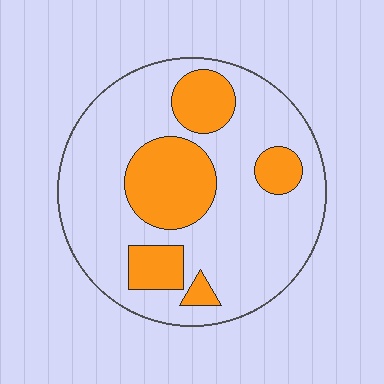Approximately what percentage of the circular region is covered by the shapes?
Approximately 25%.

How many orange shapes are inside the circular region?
5.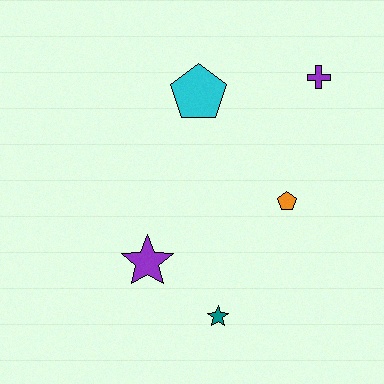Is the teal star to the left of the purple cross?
Yes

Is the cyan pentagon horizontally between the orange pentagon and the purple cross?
No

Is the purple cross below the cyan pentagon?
No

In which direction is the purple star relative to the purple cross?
The purple star is below the purple cross.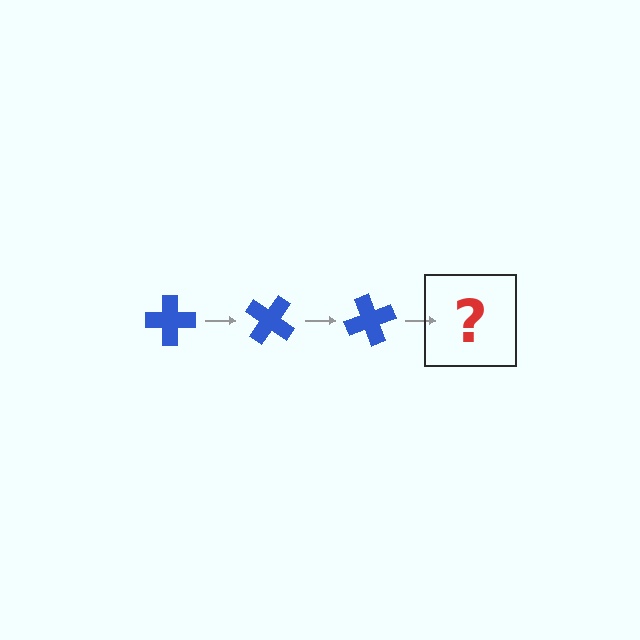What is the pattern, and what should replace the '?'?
The pattern is that the cross rotates 35 degrees each step. The '?' should be a blue cross rotated 105 degrees.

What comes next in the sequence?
The next element should be a blue cross rotated 105 degrees.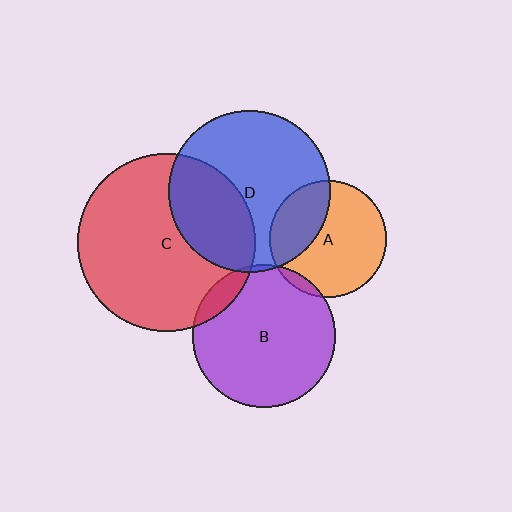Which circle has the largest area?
Circle C (red).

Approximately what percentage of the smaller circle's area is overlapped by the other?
Approximately 30%.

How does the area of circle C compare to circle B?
Approximately 1.6 times.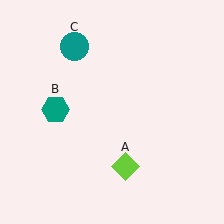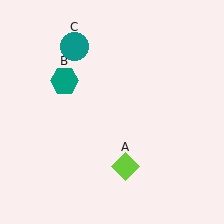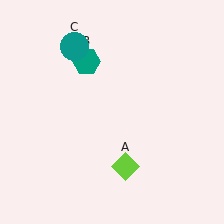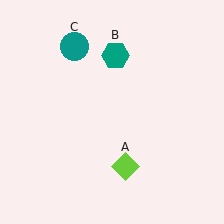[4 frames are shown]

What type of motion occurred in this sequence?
The teal hexagon (object B) rotated clockwise around the center of the scene.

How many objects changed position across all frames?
1 object changed position: teal hexagon (object B).